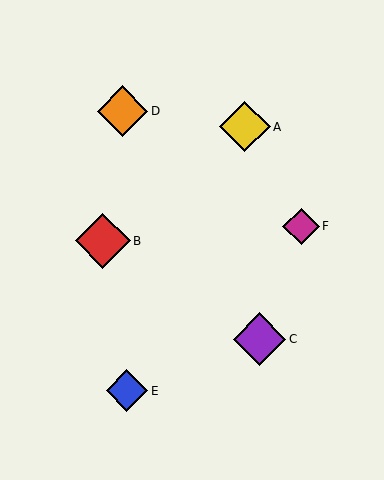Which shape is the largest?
The red diamond (labeled B) is the largest.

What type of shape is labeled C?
Shape C is a purple diamond.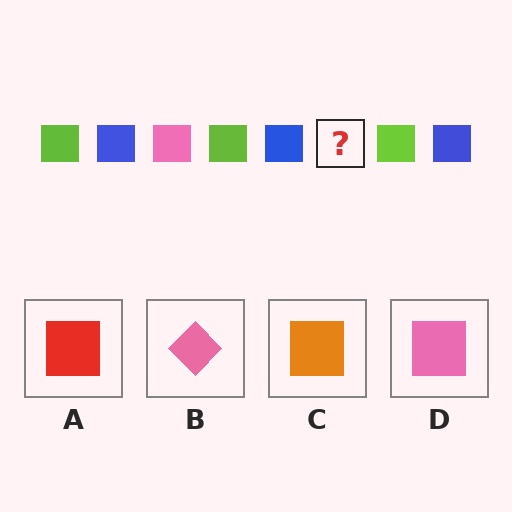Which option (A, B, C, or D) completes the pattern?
D.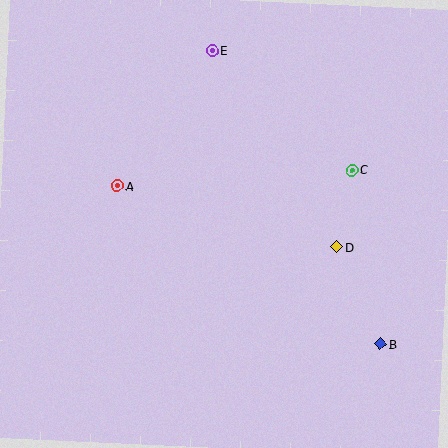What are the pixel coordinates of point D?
Point D is at (337, 247).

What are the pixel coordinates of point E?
Point E is at (212, 51).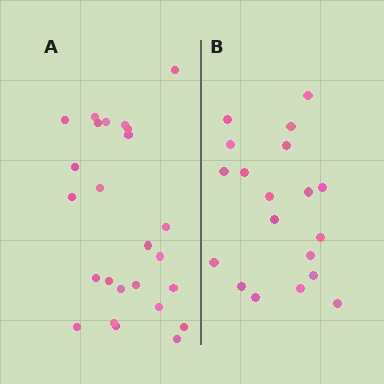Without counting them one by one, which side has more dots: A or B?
Region A (the left region) has more dots.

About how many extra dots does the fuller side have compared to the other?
Region A has about 6 more dots than region B.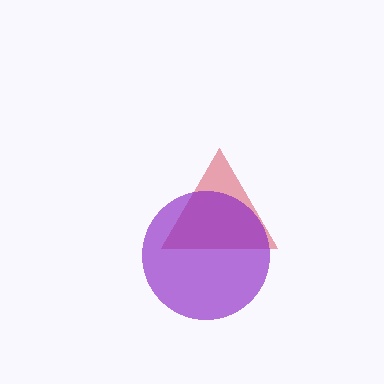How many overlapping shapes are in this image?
There are 2 overlapping shapes in the image.